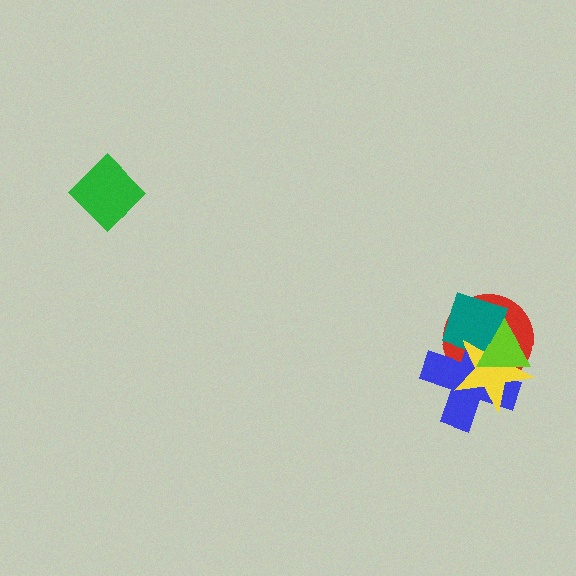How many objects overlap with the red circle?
4 objects overlap with the red circle.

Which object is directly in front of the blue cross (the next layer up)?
The teal diamond is directly in front of the blue cross.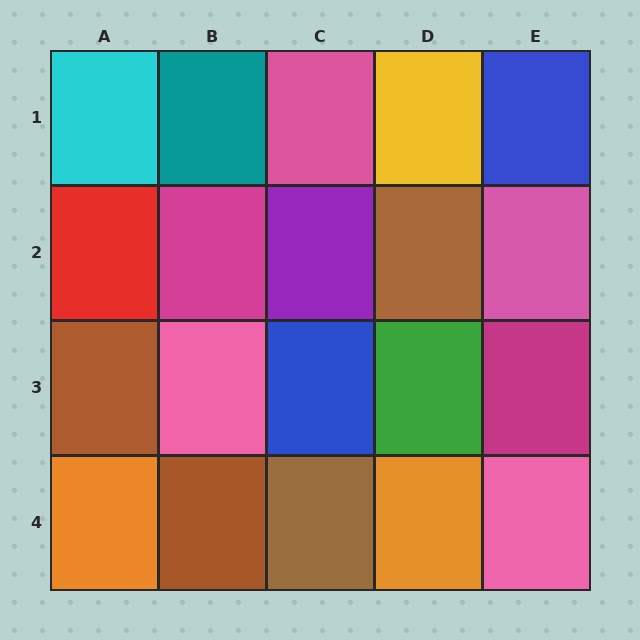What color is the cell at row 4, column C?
Brown.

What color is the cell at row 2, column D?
Brown.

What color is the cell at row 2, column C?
Purple.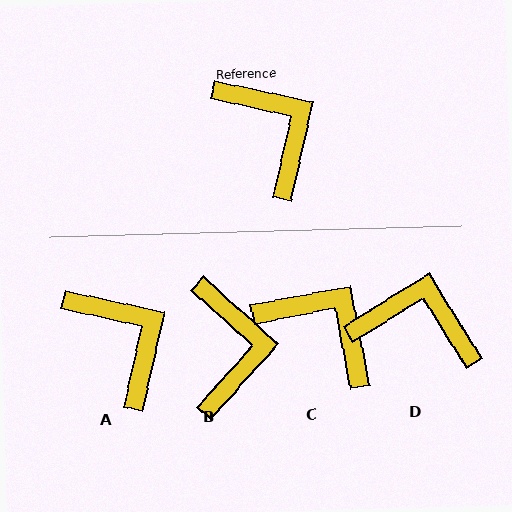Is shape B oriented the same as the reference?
No, it is off by about 29 degrees.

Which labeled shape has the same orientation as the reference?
A.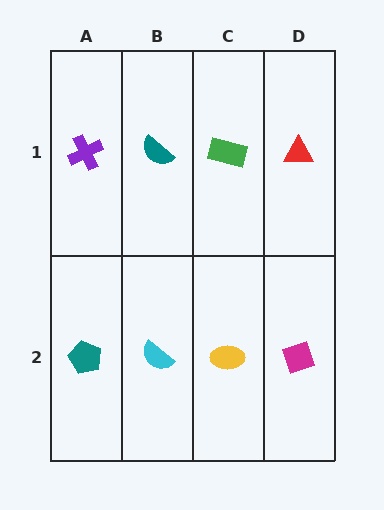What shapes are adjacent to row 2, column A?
A purple cross (row 1, column A), a cyan semicircle (row 2, column B).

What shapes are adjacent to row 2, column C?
A green rectangle (row 1, column C), a cyan semicircle (row 2, column B), a magenta diamond (row 2, column D).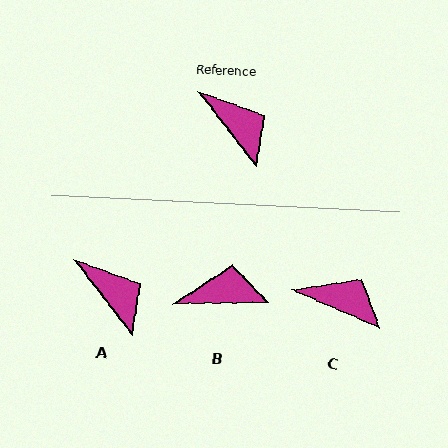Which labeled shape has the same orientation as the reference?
A.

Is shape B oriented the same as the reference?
No, it is off by about 53 degrees.